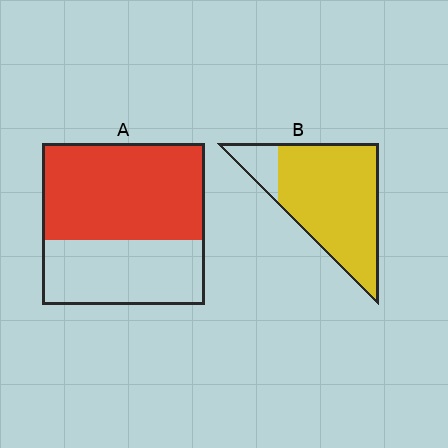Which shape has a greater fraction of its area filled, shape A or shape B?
Shape B.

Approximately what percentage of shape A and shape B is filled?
A is approximately 60% and B is approximately 85%.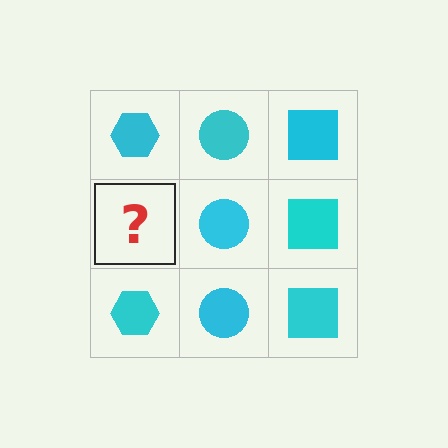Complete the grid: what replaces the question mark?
The question mark should be replaced with a cyan hexagon.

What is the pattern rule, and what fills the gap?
The rule is that each column has a consistent shape. The gap should be filled with a cyan hexagon.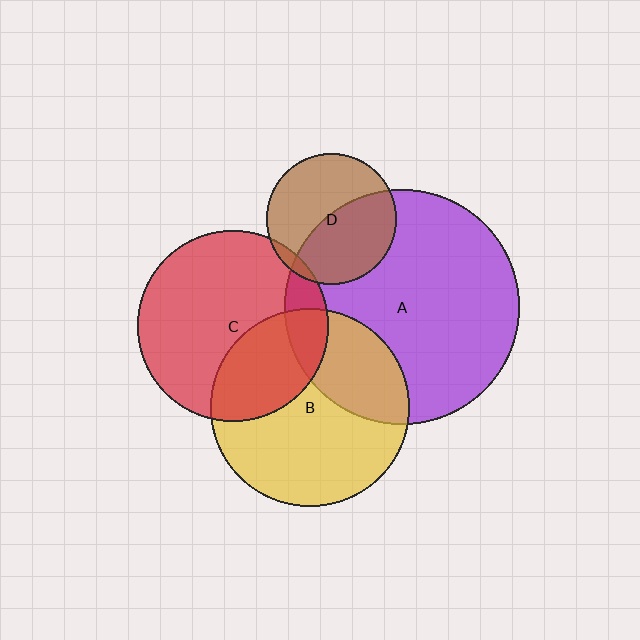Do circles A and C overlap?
Yes.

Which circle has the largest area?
Circle A (purple).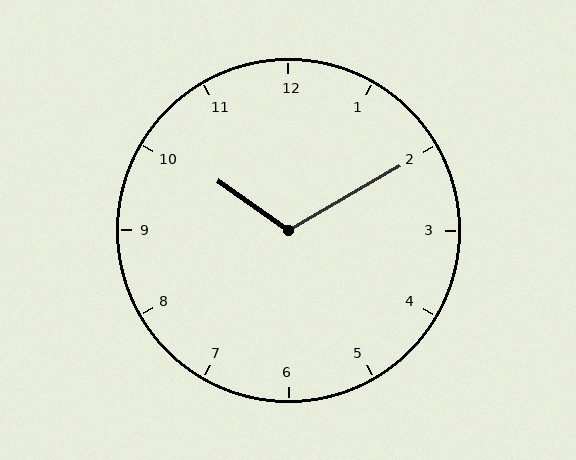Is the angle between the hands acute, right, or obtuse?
It is obtuse.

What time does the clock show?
10:10.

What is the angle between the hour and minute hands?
Approximately 115 degrees.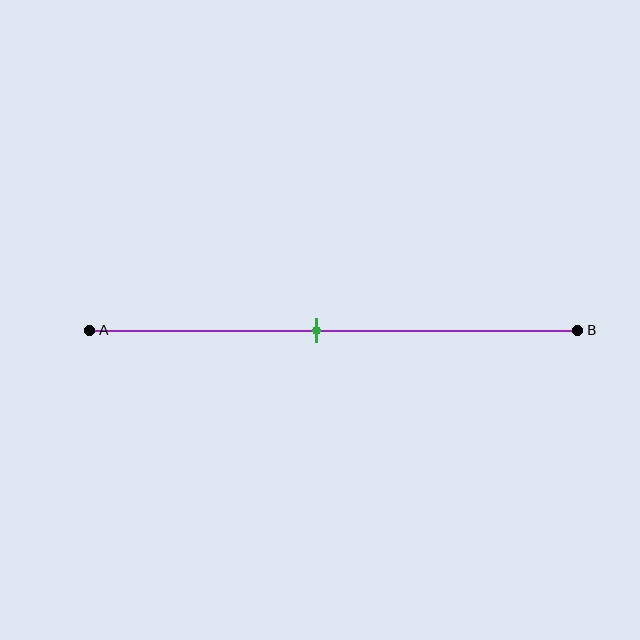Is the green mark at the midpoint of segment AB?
No, the mark is at about 45% from A, not at the 50% midpoint.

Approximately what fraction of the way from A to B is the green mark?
The green mark is approximately 45% of the way from A to B.